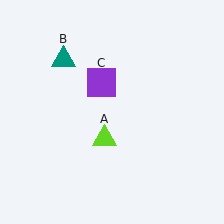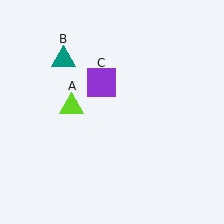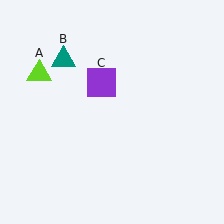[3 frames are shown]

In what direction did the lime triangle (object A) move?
The lime triangle (object A) moved up and to the left.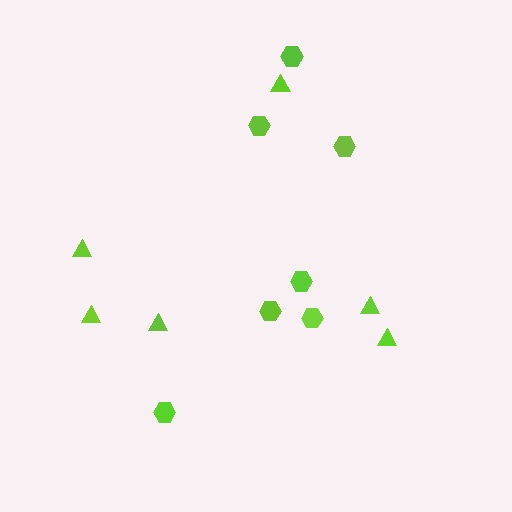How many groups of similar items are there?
There are 2 groups: one group of hexagons (7) and one group of triangles (6).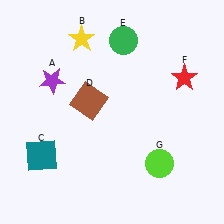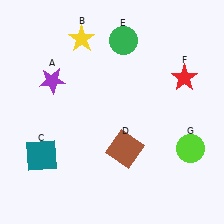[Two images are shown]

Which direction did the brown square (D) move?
The brown square (D) moved down.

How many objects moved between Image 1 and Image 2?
2 objects moved between the two images.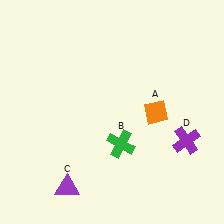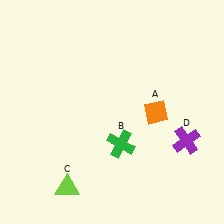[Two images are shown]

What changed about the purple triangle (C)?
In Image 1, C is purple. In Image 2, it changed to lime.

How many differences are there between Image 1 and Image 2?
There is 1 difference between the two images.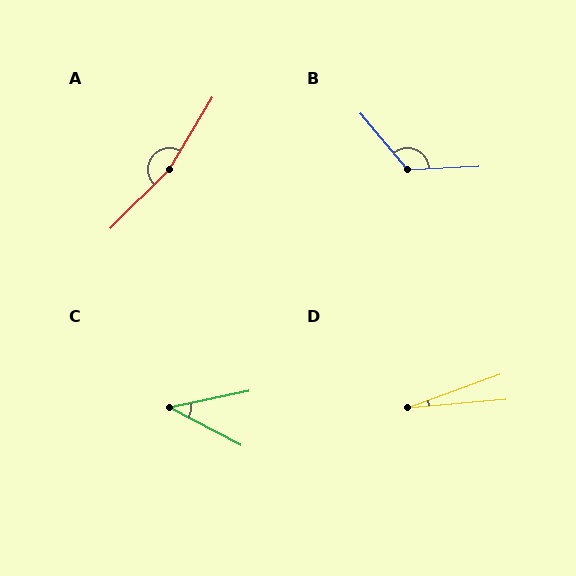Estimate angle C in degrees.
Approximately 39 degrees.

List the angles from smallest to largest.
D (15°), C (39°), B (127°), A (166°).